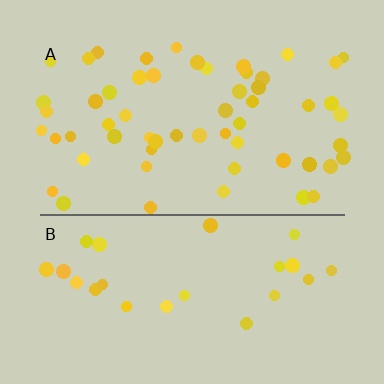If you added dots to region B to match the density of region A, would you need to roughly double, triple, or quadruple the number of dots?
Approximately double.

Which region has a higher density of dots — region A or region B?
A (the top).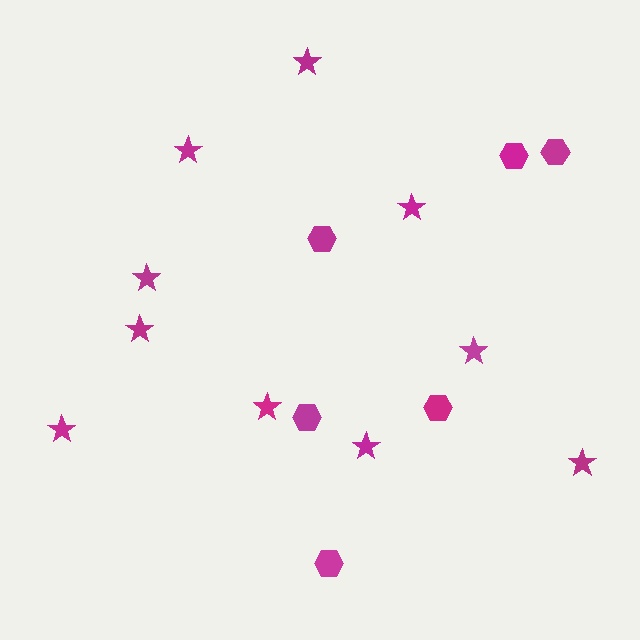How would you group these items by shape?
There are 2 groups: one group of stars (10) and one group of hexagons (6).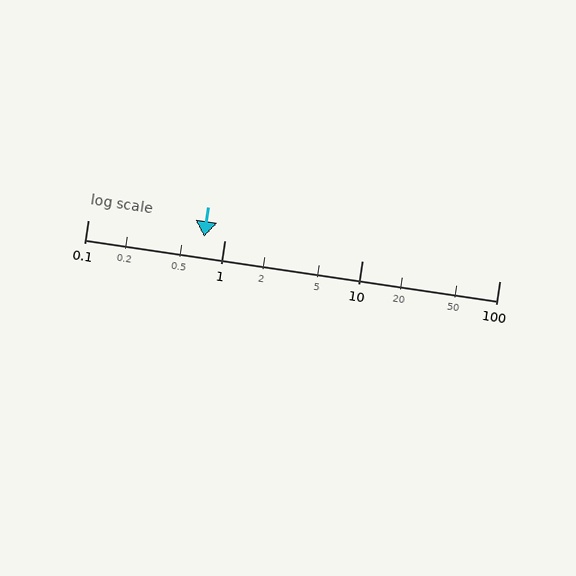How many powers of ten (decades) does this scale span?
The scale spans 3 decades, from 0.1 to 100.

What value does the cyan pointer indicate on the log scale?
The pointer indicates approximately 0.7.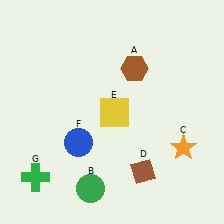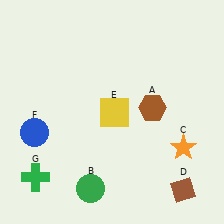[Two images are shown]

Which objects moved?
The objects that moved are: the brown hexagon (A), the brown diamond (D), the blue circle (F).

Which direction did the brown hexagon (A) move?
The brown hexagon (A) moved down.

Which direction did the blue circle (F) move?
The blue circle (F) moved left.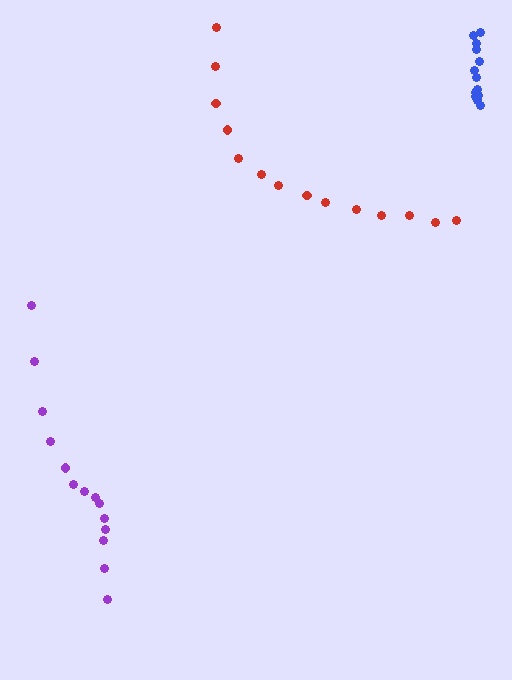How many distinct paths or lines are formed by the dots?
There are 3 distinct paths.